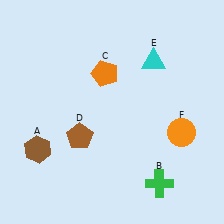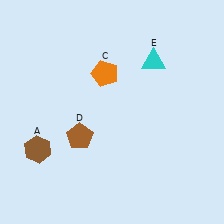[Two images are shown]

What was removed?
The green cross (B), the orange circle (F) were removed in Image 2.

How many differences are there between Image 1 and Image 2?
There are 2 differences between the two images.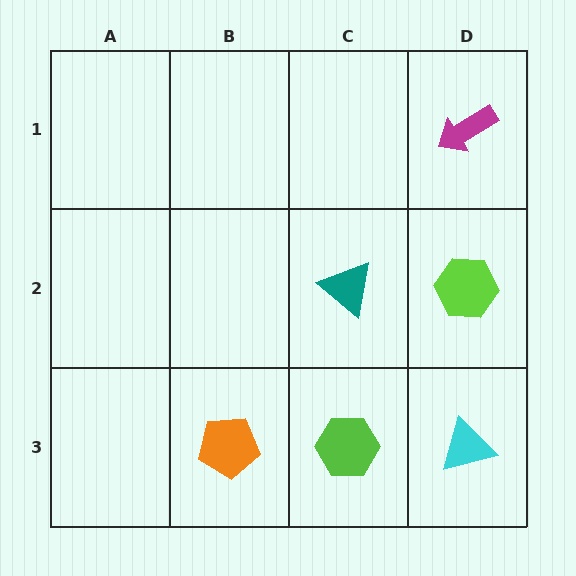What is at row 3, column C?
A lime hexagon.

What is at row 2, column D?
A lime hexagon.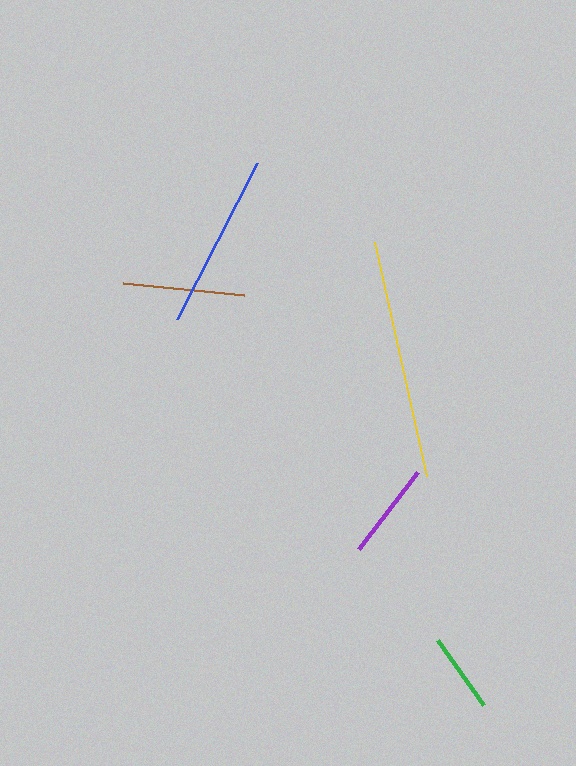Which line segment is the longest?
The yellow line is the longest at approximately 240 pixels.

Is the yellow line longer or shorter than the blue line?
The yellow line is longer than the blue line.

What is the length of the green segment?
The green segment is approximately 80 pixels long.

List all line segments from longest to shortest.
From longest to shortest: yellow, blue, brown, purple, green.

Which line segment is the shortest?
The green line is the shortest at approximately 80 pixels.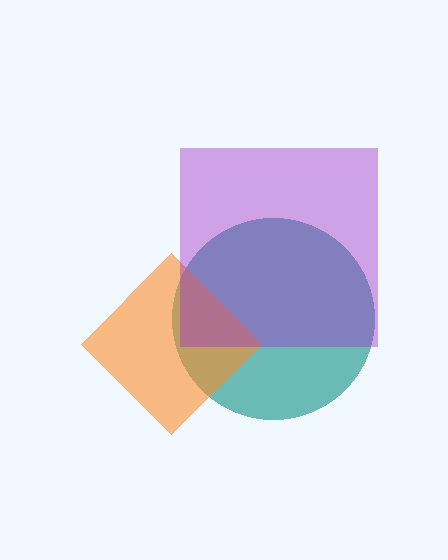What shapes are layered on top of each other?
The layered shapes are: a teal circle, an orange diamond, a purple square.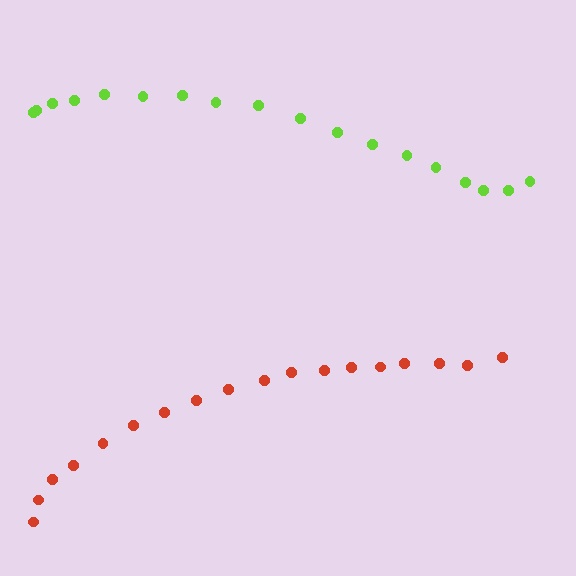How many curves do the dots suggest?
There are 2 distinct paths.